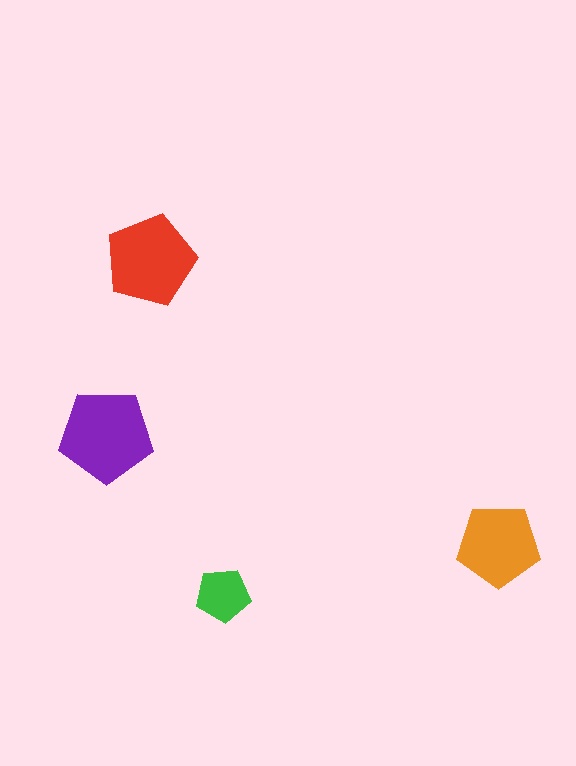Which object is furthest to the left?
The purple pentagon is leftmost.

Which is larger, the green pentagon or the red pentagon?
The red one.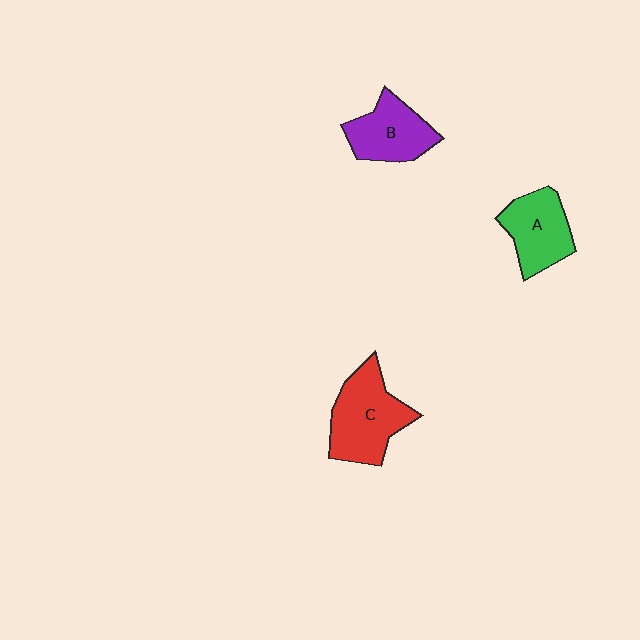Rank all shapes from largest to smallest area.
From largest to smallest: C (red), A (green), B (purple).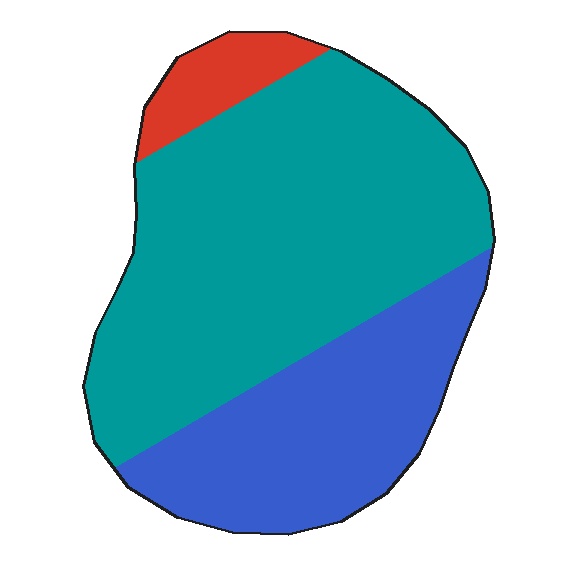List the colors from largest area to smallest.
From largest to smallest: teal, blue, red.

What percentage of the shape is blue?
Blue covers around 30% of the shape.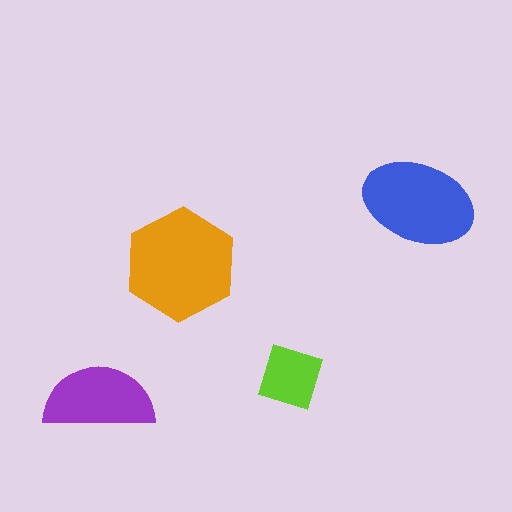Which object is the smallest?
The lime diamond.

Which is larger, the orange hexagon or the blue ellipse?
The orange hexagon.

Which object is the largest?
The orange hexagon.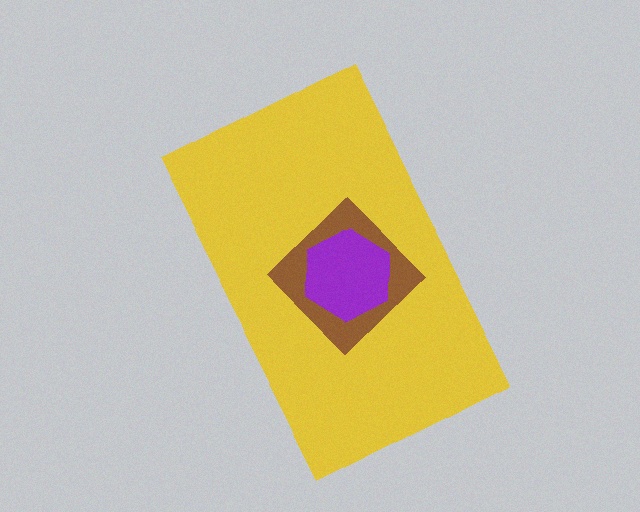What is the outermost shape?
The yellow rectangle.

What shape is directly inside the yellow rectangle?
The brown diamond.